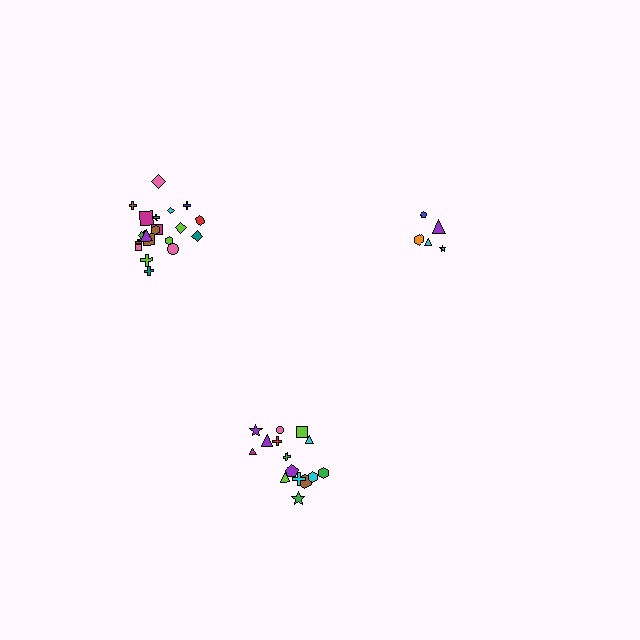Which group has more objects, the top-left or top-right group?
The top-left group.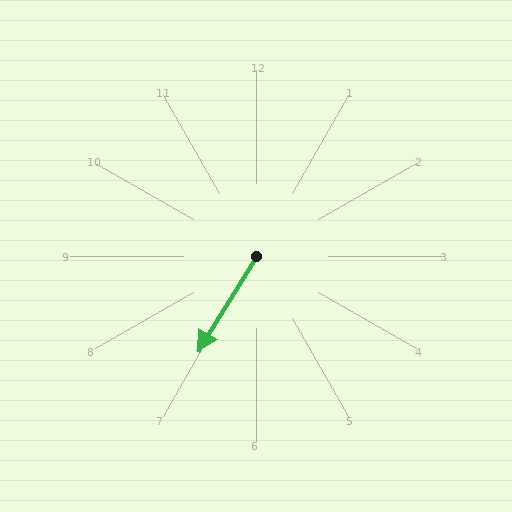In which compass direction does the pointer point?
Southwest.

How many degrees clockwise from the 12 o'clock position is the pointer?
Approximately 212 degrees.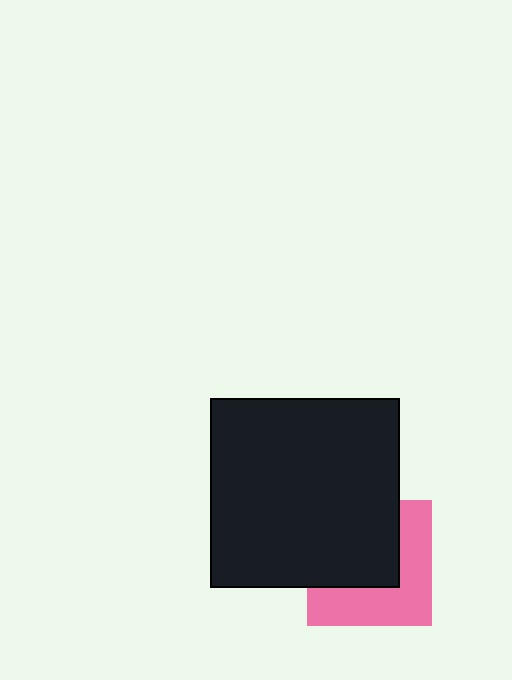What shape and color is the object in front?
The object in front is a black square.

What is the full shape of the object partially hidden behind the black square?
The partially hidden object is a pink square.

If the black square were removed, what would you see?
You would see the complete pink square.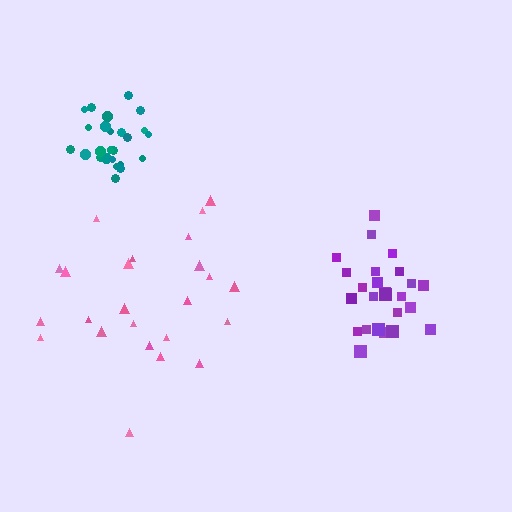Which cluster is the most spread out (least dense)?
Pink.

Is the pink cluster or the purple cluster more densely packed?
Purple.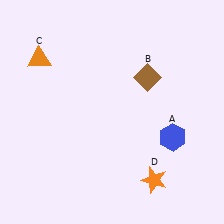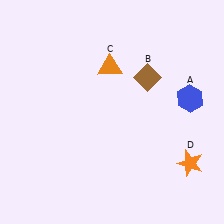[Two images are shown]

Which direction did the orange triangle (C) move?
The orange triangle (C) moved right.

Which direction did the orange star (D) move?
The orange star (D) moved right.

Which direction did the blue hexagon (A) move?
The blue hexagon (A) moved up.